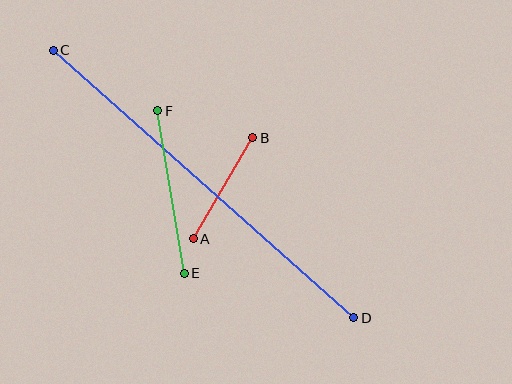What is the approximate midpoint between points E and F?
The midpoint is at approximately (171, 192) pixels.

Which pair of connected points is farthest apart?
Points C and D are farthest apart.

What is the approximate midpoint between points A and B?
The midpoint is at approximately (223, 188) pixels.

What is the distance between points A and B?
The distance is approximately 117 pixels.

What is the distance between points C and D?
The distance is approximately 402 pixels.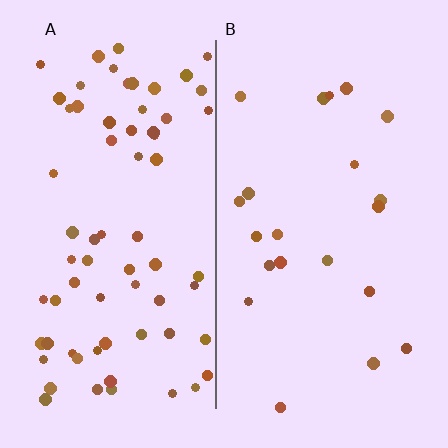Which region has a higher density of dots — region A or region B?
A (the left).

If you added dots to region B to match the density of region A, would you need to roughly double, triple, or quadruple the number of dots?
Approximately triple.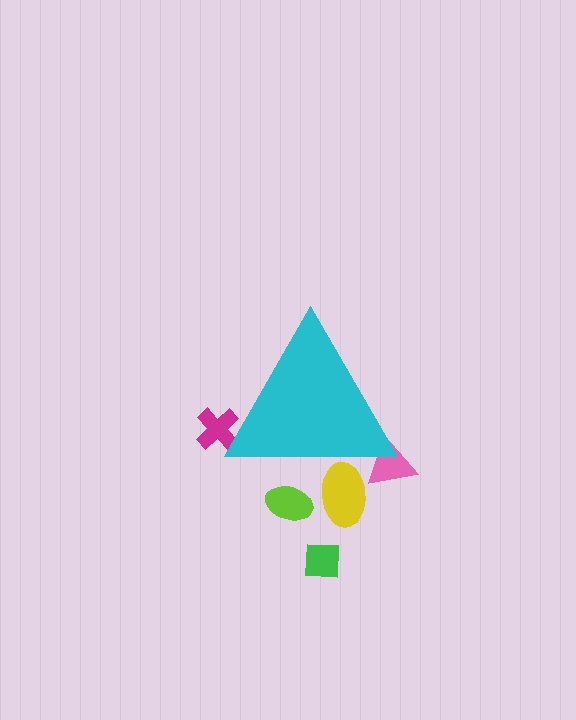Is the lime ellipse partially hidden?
Yes, the lime ellipse is partially hidden behind the cyan triangle.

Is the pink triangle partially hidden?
Yes, the pink triangle is partially hidden behind the cyan triangle.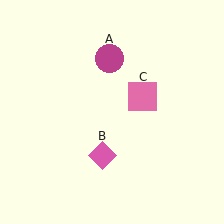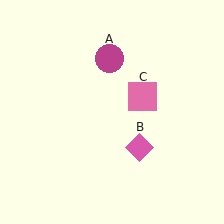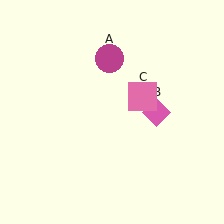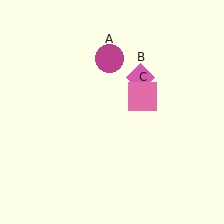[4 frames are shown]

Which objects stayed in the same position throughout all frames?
Magenta circle (object A) and pink square (object C) remained stationary.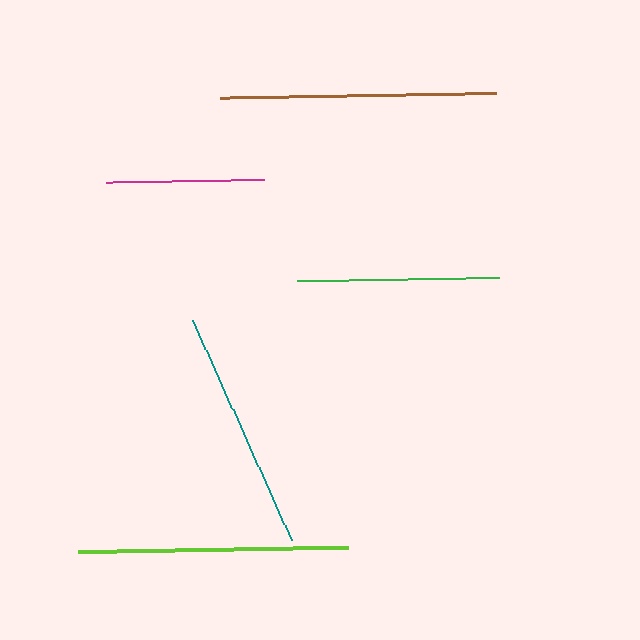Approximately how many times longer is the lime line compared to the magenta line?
The lime line is approximately 1.7 times the length of the magenta line.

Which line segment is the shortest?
The magenta line is the shortest at approximately 157 pixels.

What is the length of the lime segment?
The lime segment is approximately 270 pixels long.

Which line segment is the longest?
The brown line is the longest at approximately 276 pixels.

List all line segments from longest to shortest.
From longest to shortest: brown, lime, teal, green, magenta.